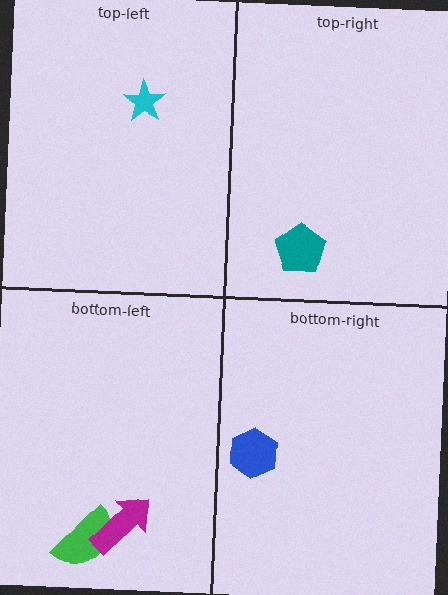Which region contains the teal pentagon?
The top-right region.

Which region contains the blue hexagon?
The bottom-right region.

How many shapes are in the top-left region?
1.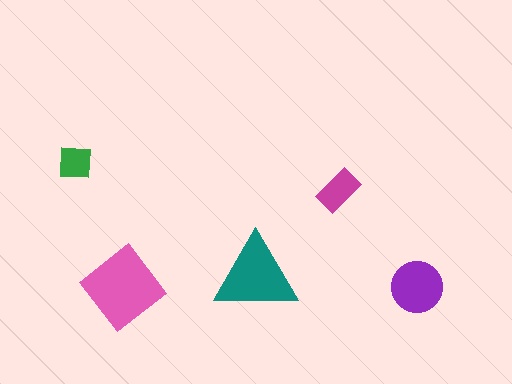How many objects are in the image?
There are 5 objects in the image.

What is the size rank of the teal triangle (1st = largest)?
2nd.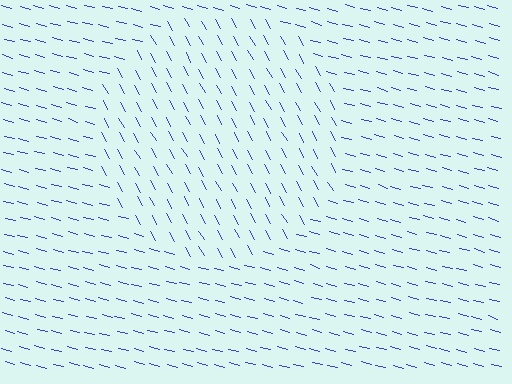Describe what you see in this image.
The image is filled with small blue line segments. A circle region in the image has lines oriented differently from the surrounding lines, creating a visible texture boundary.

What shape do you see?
I see a circle.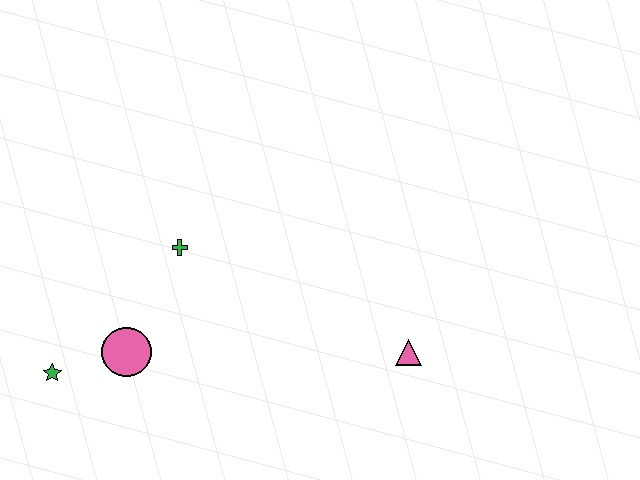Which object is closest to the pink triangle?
The green cross is closest to the pink triangle.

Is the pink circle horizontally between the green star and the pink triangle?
Yes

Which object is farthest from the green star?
The pink triangle is farthest from the green star.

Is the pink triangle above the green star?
Yes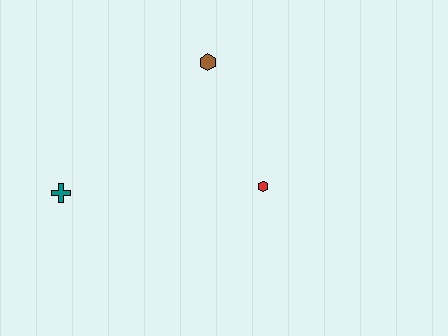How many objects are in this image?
There are 3 objects.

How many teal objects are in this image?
There is 1 teal object.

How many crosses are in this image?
There is 1 cross.